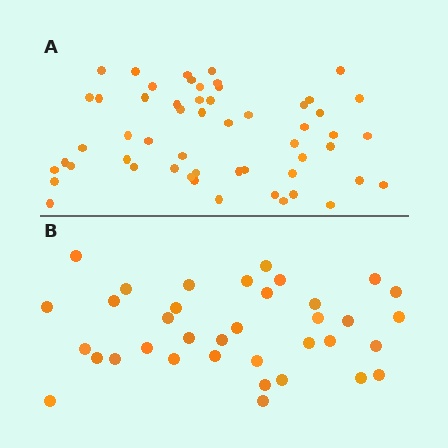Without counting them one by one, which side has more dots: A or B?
Region A (the top region) has more dots.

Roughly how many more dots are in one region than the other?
Region A has approximately 20 more dots than region B.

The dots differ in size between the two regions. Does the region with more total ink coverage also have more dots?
No. Region B has more total ink coverage because its dots are larger, but region A actually contains more individual dots. Total area can be misleading — the number of items is what matters here.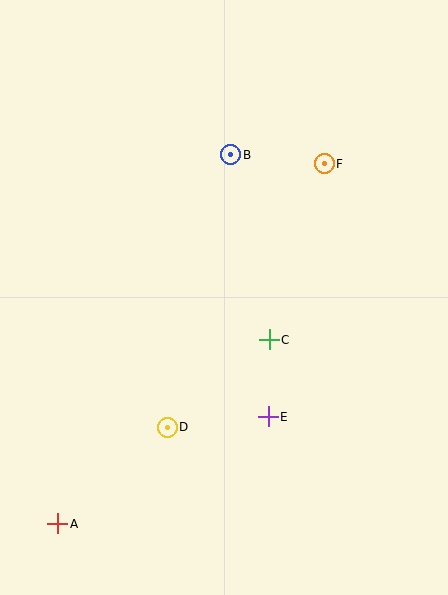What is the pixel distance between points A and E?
The distance between A and E is 236 pixels.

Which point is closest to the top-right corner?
Point F is closest to the top-right corner.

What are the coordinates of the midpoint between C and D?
The midpoint between C and D is at (218, 383).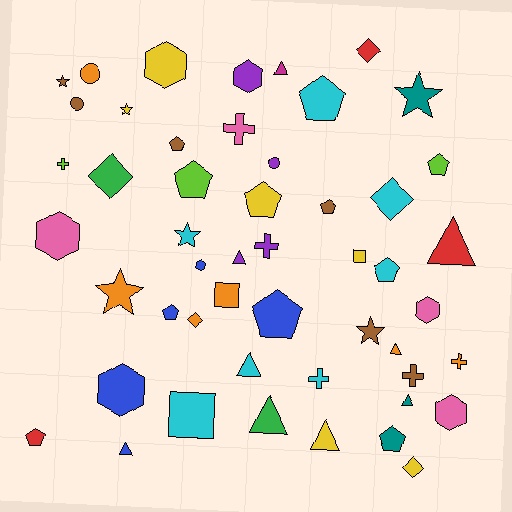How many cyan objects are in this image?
There are 7 cyan objects.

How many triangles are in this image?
There are 9 triangles.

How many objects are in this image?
There are 50 objects.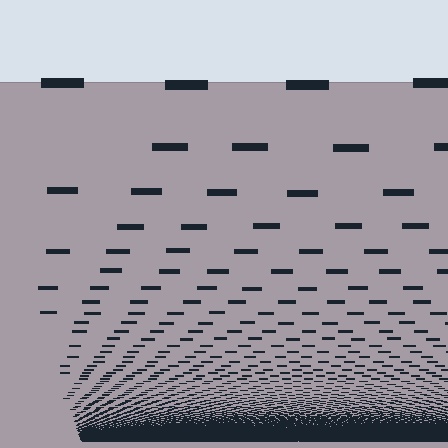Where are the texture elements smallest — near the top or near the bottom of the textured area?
Near the bottom.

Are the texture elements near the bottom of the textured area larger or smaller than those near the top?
Smaller. The gradient is inverted — elements near the bottom are smaller and denser.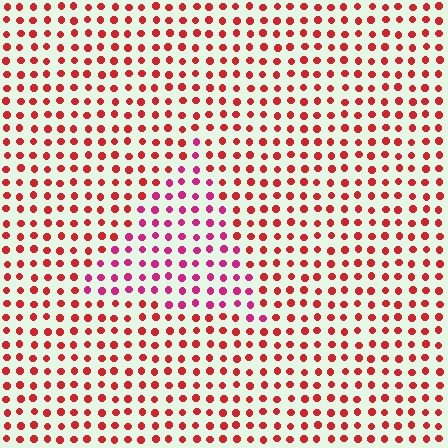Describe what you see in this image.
The image is filled with small red elements in a uniform arrangement. A triangle-shaped region is visible where the elements are tinted to a slightly different hue, forming a subtle color boundary.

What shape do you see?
I see a triangle.